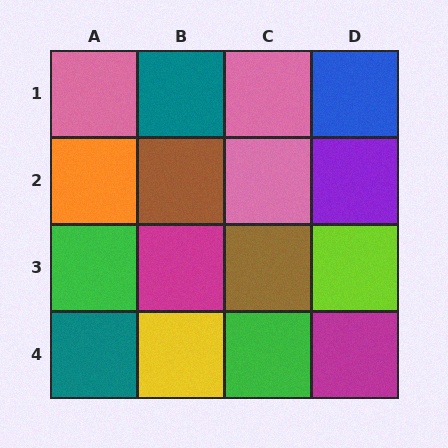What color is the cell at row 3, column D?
Lime.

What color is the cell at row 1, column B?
Teal.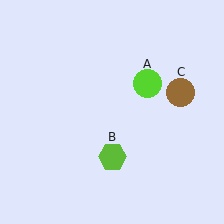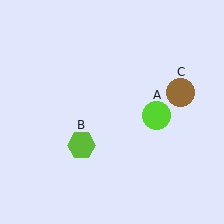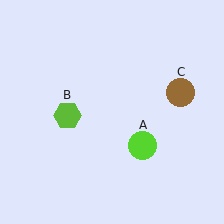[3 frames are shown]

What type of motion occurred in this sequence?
The lime circle (object A), lime hexagon (object B) rotated clockwise around the center of the scene.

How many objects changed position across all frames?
2 objects changed position: lime circle (object A), lime hexagon (object B).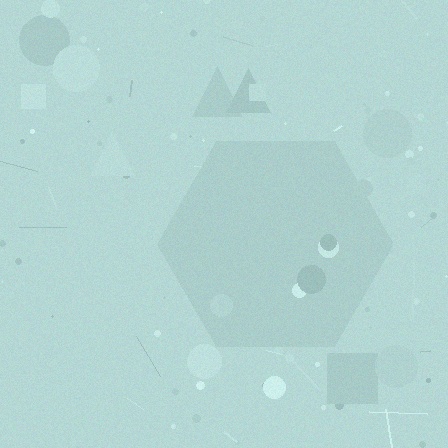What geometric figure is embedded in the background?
A hexagon is embedded in the background.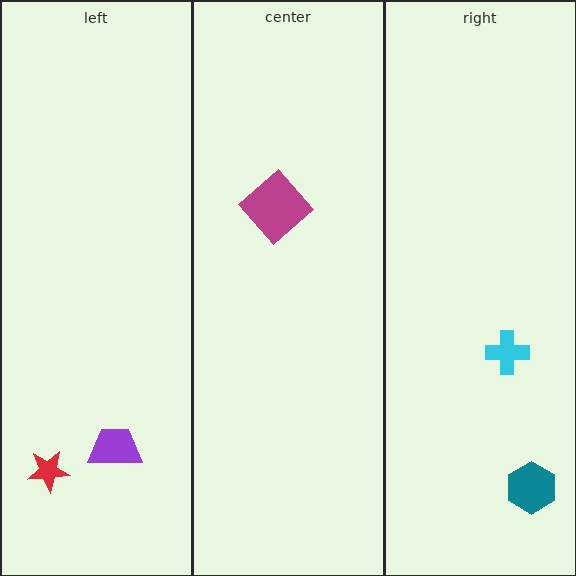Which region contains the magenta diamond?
The center region.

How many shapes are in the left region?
2.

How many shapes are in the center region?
1.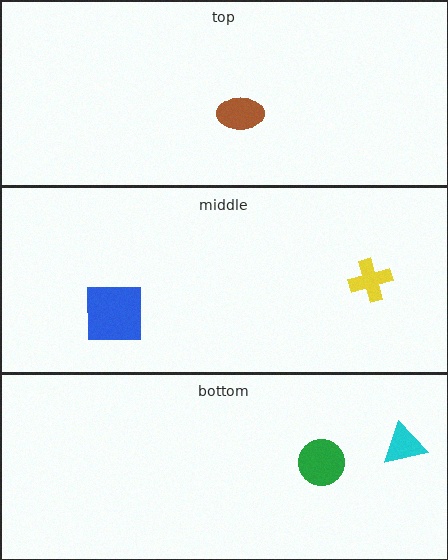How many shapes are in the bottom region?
2.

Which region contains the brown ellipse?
The top region.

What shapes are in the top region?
The brown ellipse.